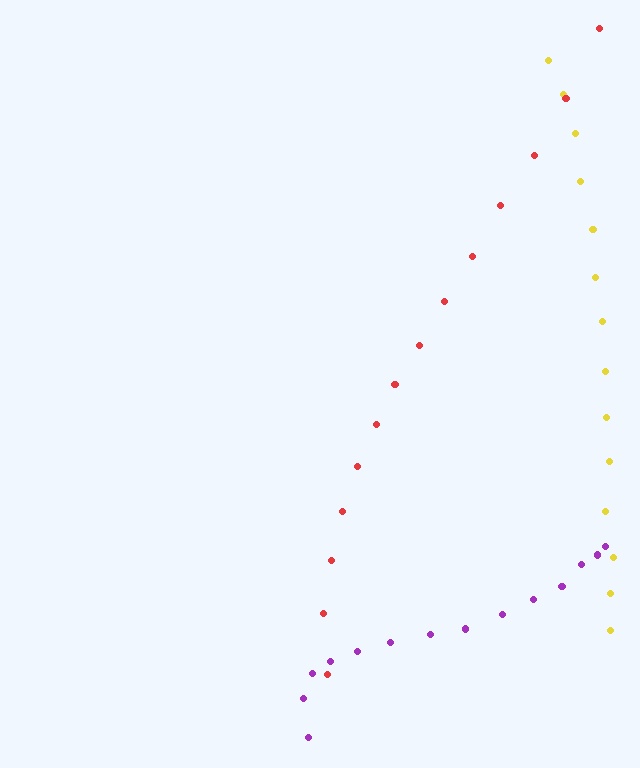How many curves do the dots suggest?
There are 3 distinct paths.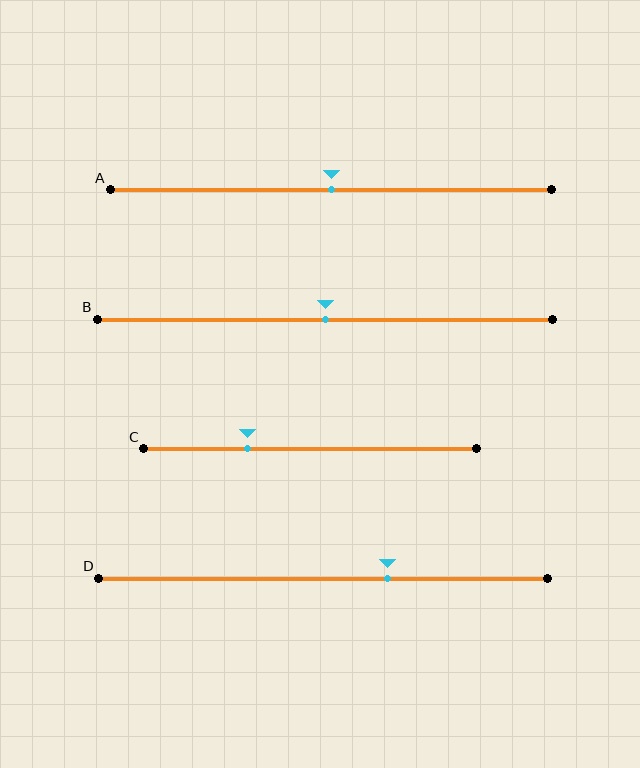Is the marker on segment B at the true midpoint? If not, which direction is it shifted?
Yes, the marker on segment B is at the true midpoint.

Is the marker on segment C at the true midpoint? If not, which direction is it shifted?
No, the marker on segment C is shifted to the left by about 19% of the segment length.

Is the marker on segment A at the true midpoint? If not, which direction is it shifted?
Yes, the marker on segment A is at the true midpoint.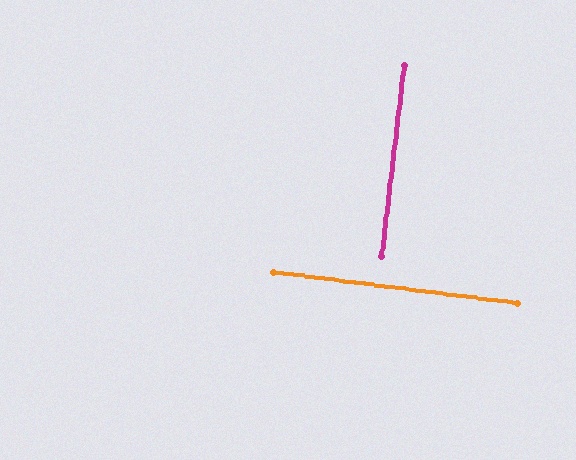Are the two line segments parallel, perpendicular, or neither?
Perpendicular — they meet at approximately 90°.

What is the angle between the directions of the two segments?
Approximately 90 degrees.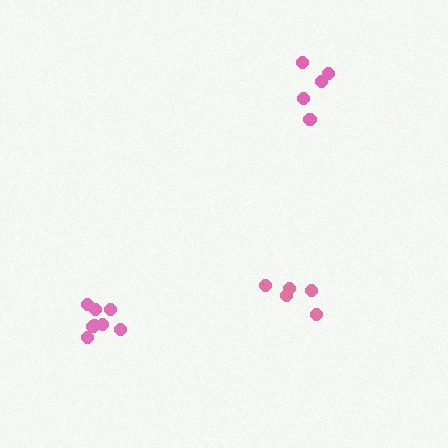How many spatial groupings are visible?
There are 3 spatial groupings.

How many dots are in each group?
Group 1: 5 dots, Group 2: 8 dots, Group 3: 5 dots (18 total).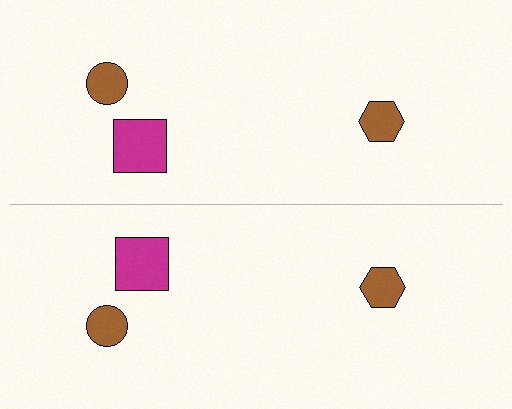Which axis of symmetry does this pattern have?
The pattern has a horizontal axis of symmetry running through the center of the image.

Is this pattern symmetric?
Yes, this pattern has bilateral (reflection) symmetry.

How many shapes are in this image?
There are 6 shapes in this image.